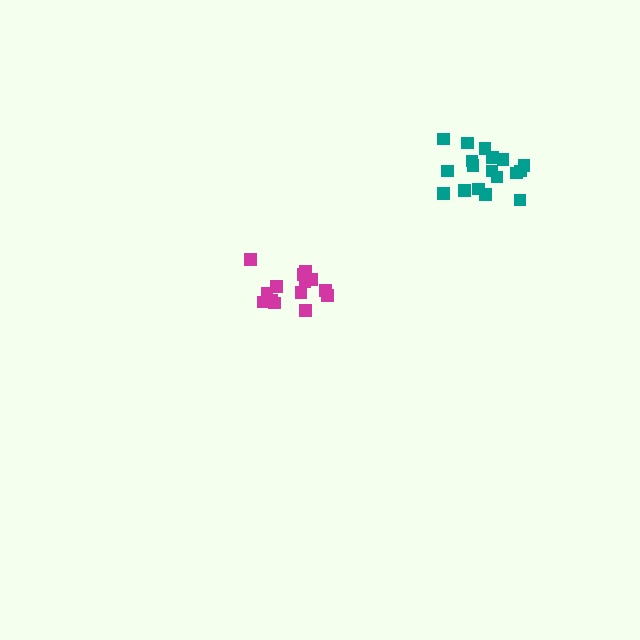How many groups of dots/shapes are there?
There are 2 groups.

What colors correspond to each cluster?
The clusters are colored: magenta, teal.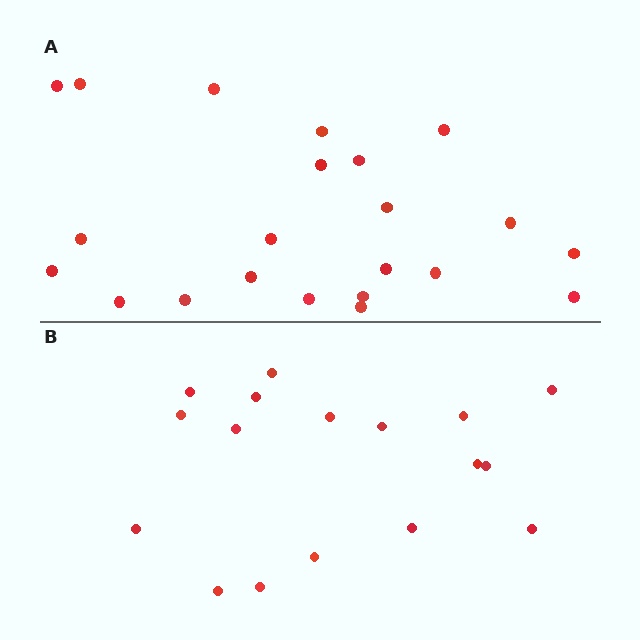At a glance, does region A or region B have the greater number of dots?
Region A (the top region) has more dots.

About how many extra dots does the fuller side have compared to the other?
Region A has about 5 more dots than region B.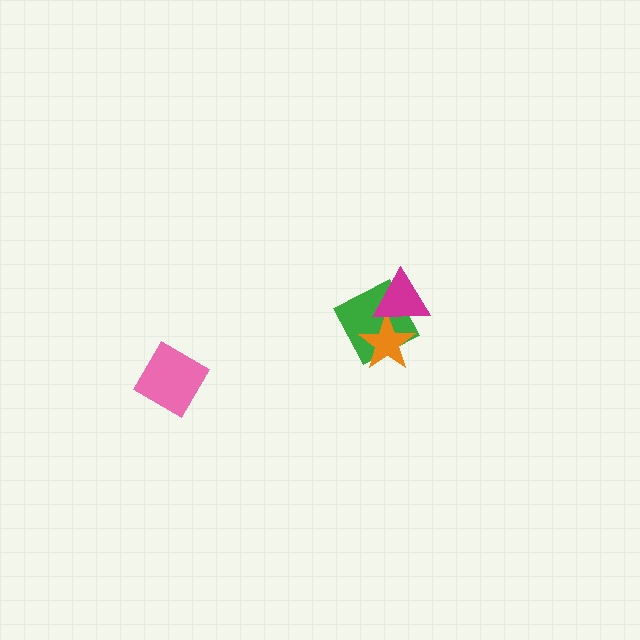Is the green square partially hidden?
Yes, it is partially covered by another shape.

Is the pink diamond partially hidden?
No, no other shape covers it.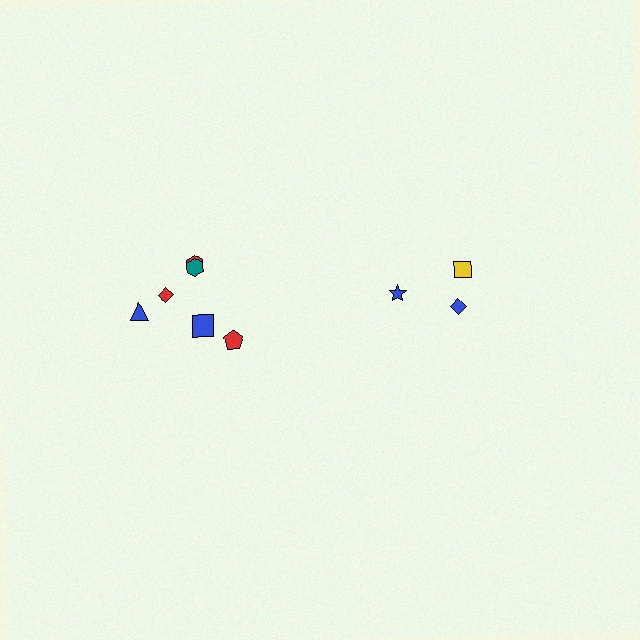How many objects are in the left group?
There are 6 objects.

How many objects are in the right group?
There are 3 objects.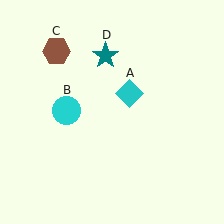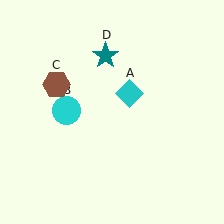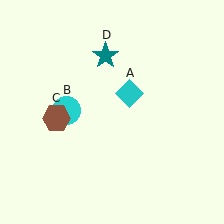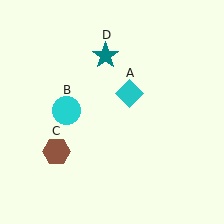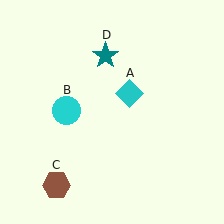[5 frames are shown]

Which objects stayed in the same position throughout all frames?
Cyan diamond (object A) and cyan circle (object B) and teal star (object D) remained stationary.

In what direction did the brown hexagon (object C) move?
The brown hexagon (object C) moved down.